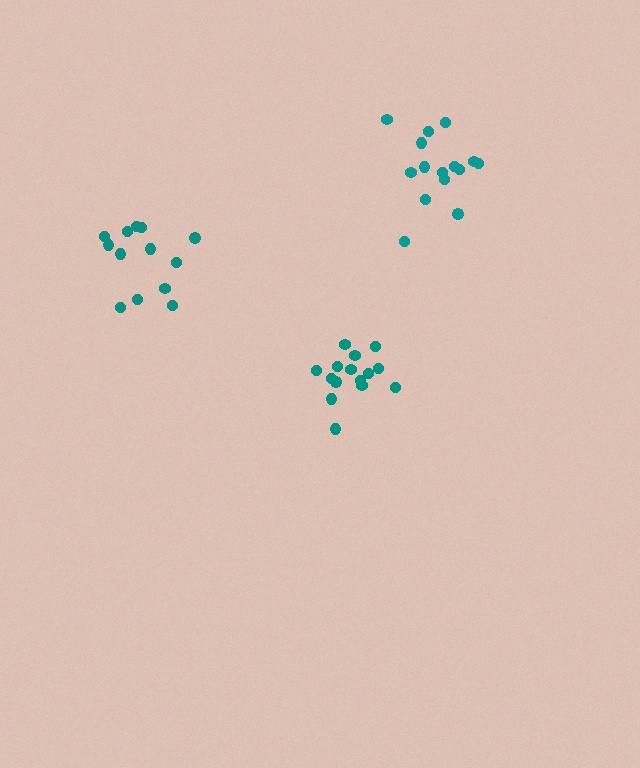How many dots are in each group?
Group 1: 13 dots, Group 2: 15 dots, Group 3: 15 dots (43 total).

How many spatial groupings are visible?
There are 3 spatial groupings.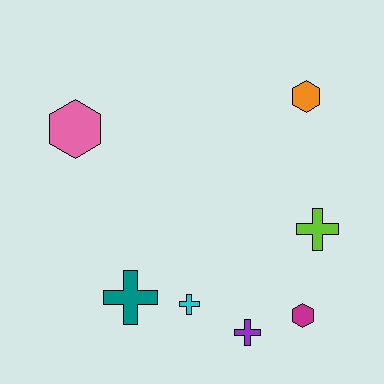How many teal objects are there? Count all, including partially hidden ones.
There is 1 teal object.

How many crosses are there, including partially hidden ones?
There are 4 crosses.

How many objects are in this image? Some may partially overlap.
There are 7 objects.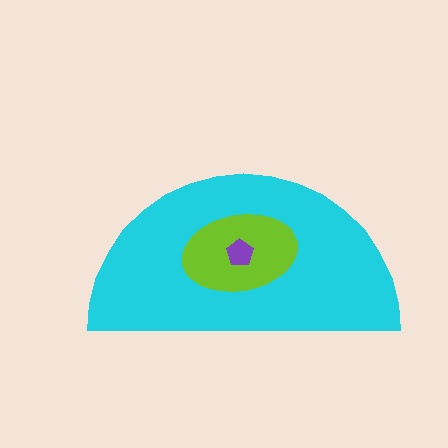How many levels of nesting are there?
3.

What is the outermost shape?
The cyan semicircle.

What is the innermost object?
The purple pentagon.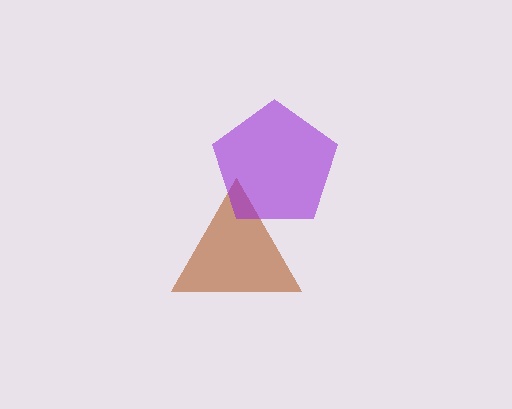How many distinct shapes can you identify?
There are 2 distinct shapes: a brown triangle, a purple pentagon.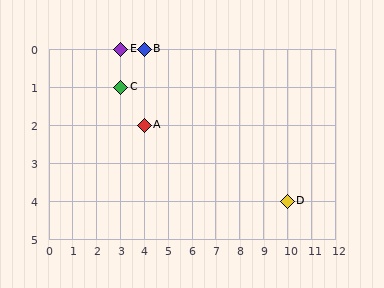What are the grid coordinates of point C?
Point C is at grid coordinates (3, 1).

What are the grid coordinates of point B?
Point B is at grid coordinates (4, 0).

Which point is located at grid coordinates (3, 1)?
Point C is at (3, 1).